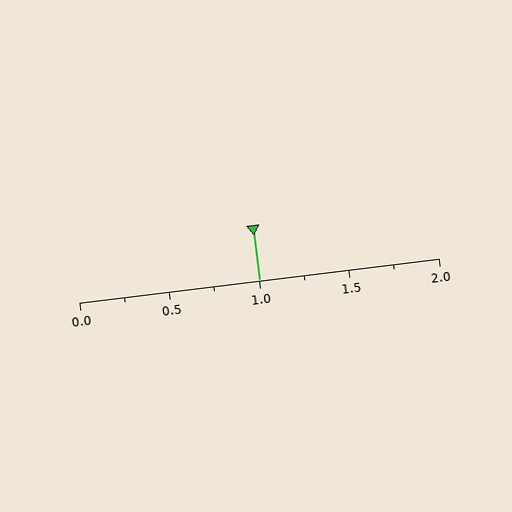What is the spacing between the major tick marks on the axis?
The major ticks are spaced 0.5 apart.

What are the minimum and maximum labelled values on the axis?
The axis runs from 0.0 to 2.0.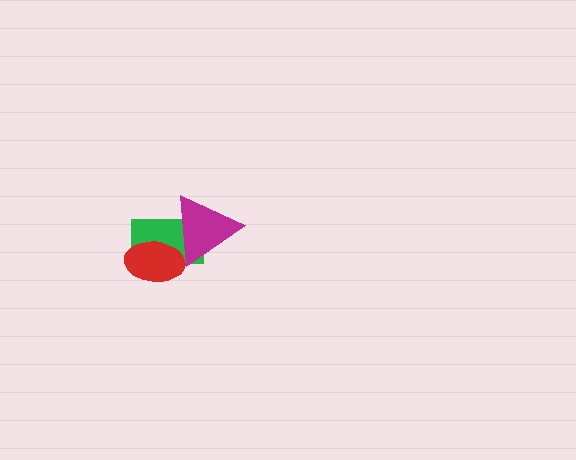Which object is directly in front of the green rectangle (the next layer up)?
The red ellipse is directly in front of the green rectangle.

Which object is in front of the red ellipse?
The magenta triangle is in front of the red ellipse.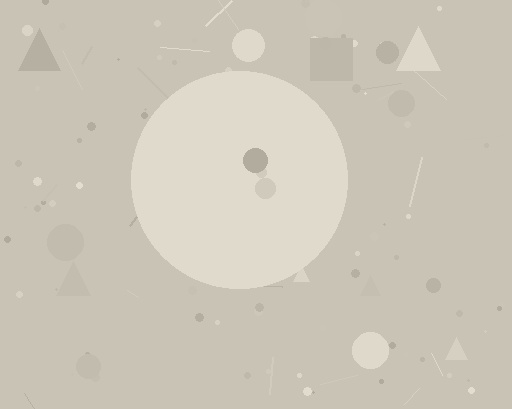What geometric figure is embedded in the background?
A circle is embedded in the background.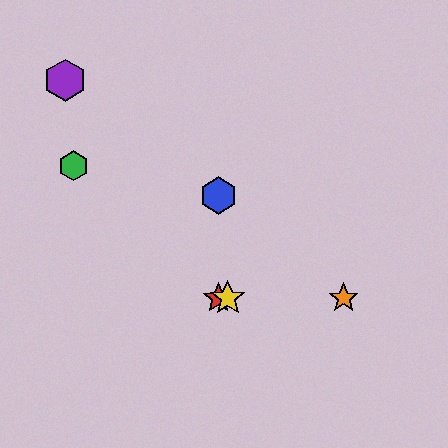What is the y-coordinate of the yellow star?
The yellow star is at y≈298.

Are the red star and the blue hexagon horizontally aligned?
No, the red star is at y≈298 and the blue hexagon is at y≈196.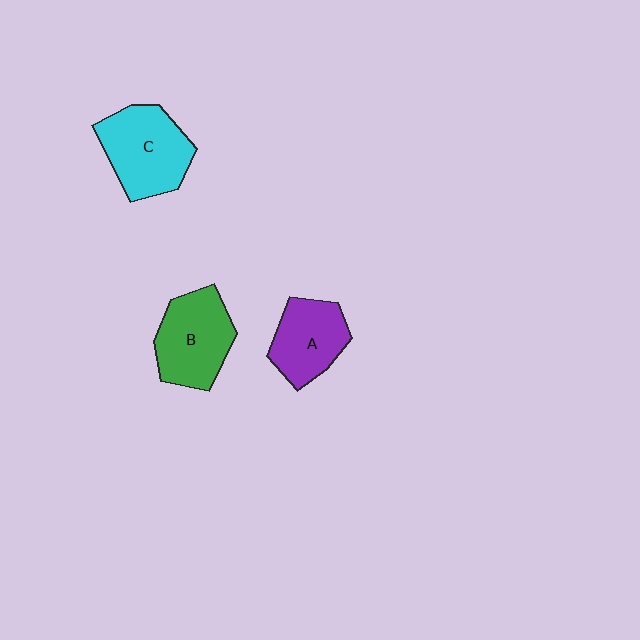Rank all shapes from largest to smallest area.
From largest to smallest: C (cyan), B (green), A (purple).